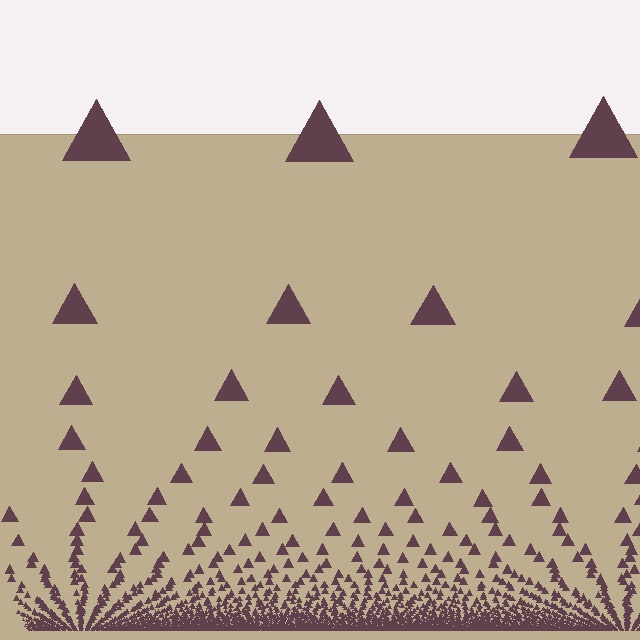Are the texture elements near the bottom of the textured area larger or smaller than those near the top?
Smaller. The gradient is inverted — elements near the bottom are smaller and denser.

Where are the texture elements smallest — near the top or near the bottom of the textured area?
Near the bottom.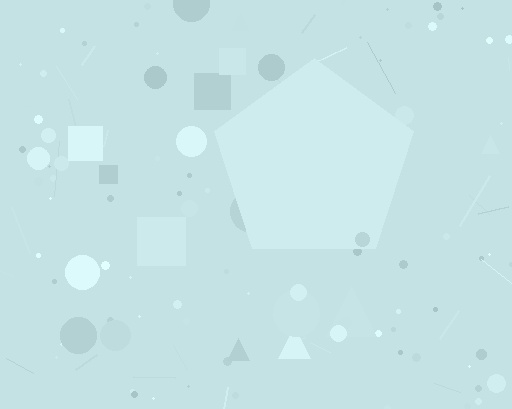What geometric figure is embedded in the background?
A pentagon is embedded in the background.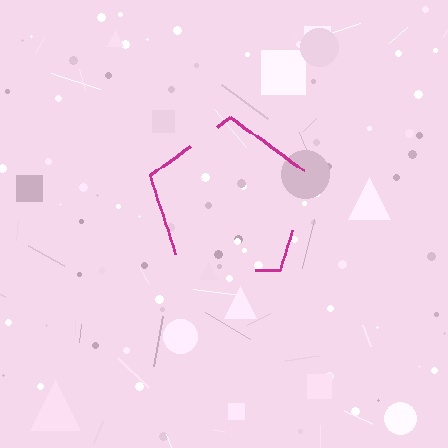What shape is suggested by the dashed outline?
The dashed outline suggests a pentagon.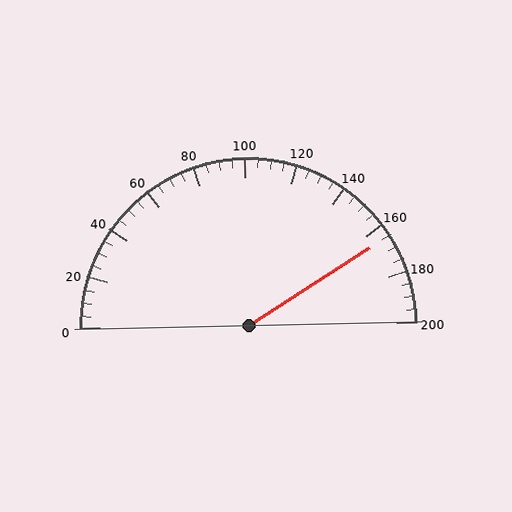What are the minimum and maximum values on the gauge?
The gauge ranges from 0 to 200.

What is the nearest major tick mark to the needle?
The nearest major tick mark is 160.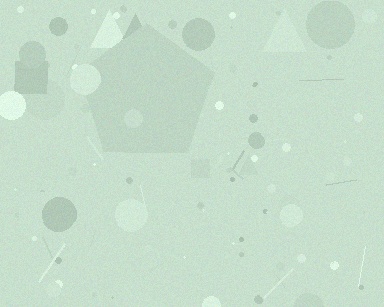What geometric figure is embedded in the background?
A pentagon is embedded in the background.